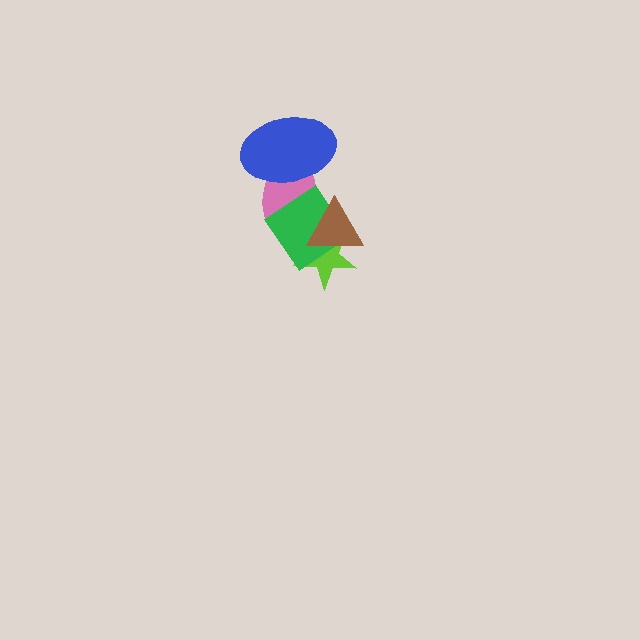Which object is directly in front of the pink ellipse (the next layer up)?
The green diamond is directly in front of the pink ellipse.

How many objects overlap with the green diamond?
3 objects overlap with the green diamond.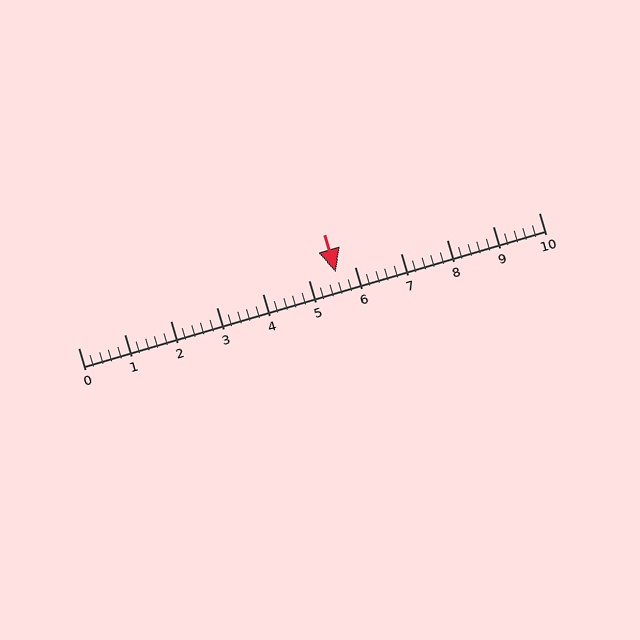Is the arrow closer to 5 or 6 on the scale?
The arrow is closer to 6.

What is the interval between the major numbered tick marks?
The major tick marks are spaced 1 units apart.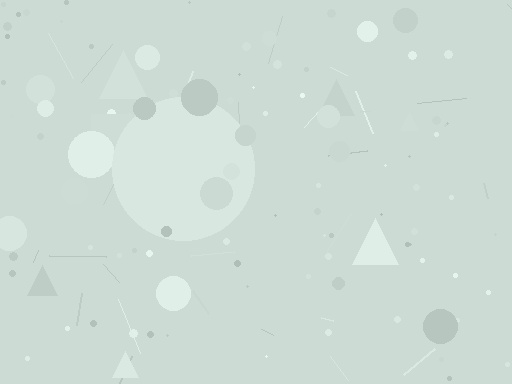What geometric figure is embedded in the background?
A circle is embedded in the background.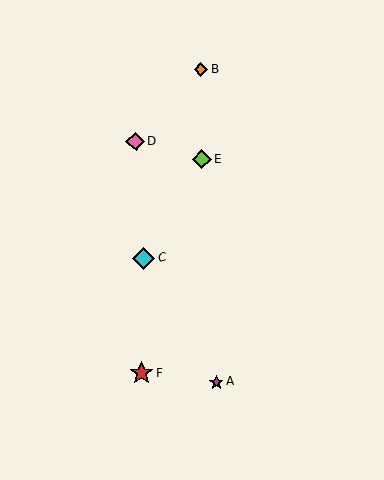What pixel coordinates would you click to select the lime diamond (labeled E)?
Click at (201, 159) to select the lime diamond E.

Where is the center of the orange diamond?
The center of the orange diamond is at (201, 69).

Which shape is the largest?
The red star (labeled F) is the largest.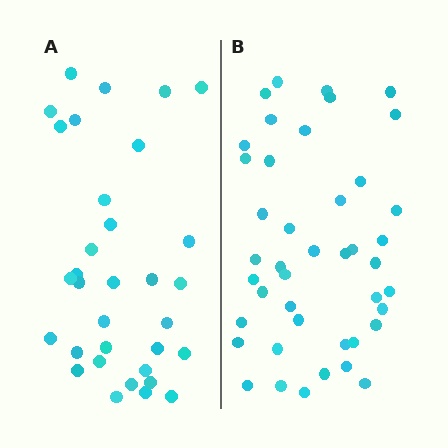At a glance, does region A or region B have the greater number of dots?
Region B (the right region) has more dots.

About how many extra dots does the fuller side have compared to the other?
Region B has roughly 10 or so more dots than region A.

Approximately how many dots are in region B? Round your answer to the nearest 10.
About 40 dots. (The exact count is 43, which rounds to 40.)